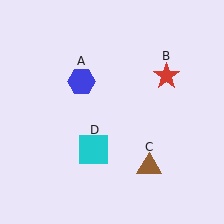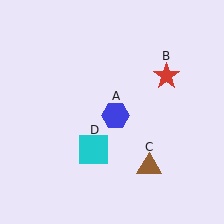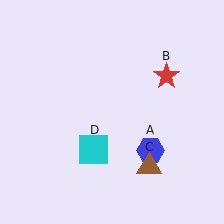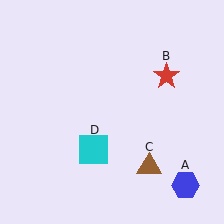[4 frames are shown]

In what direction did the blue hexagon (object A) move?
The blue hexagon (object A) moved down and to the right.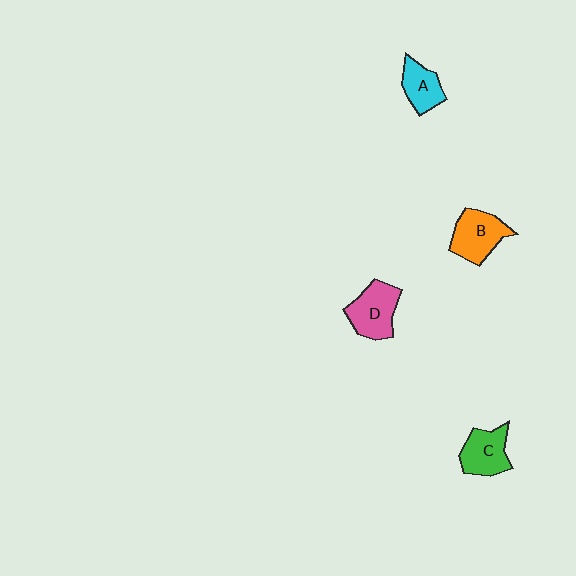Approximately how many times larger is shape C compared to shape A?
Approximately 1.2 times.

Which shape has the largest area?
Shape D (pink).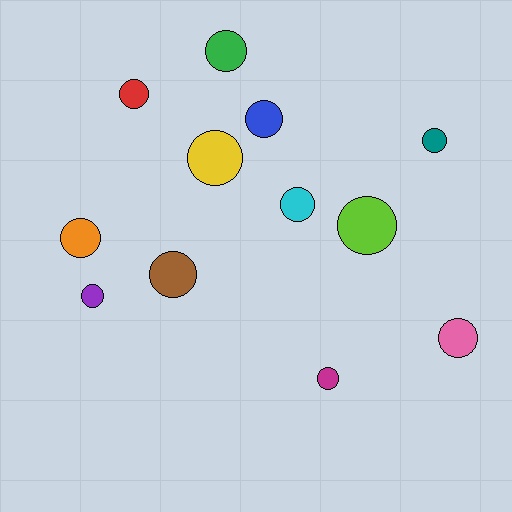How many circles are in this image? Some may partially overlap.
There are 12 circles.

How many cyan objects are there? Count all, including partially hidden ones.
There is 1 cyan object.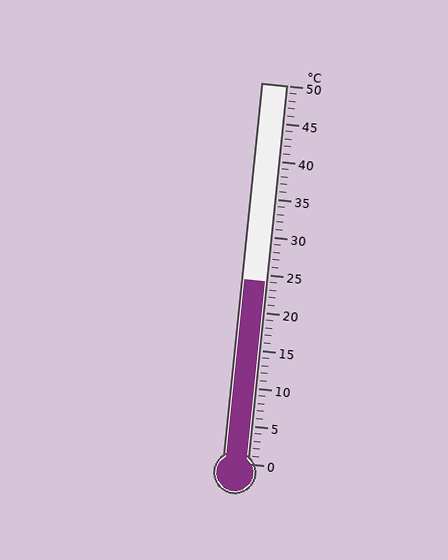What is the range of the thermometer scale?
The thermometer scale ranges from 0°C to 50°C.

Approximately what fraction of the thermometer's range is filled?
The thermometer is filled to approximately 50% of its range.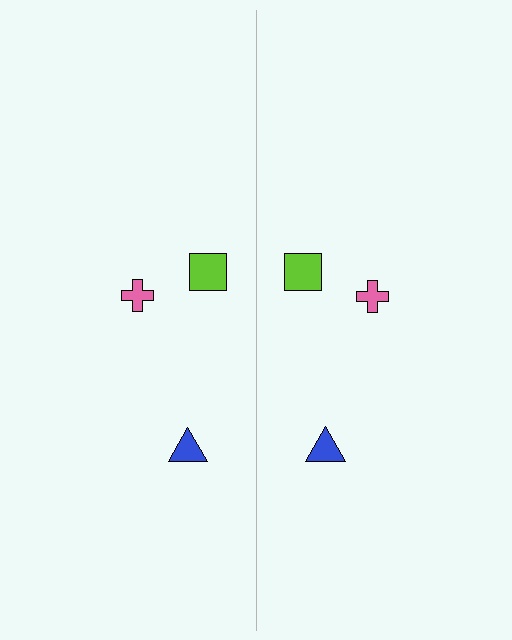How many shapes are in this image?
There are 6 shapes in this image.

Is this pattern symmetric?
Yes, this pattern has bilateral (reflection) symmetry.